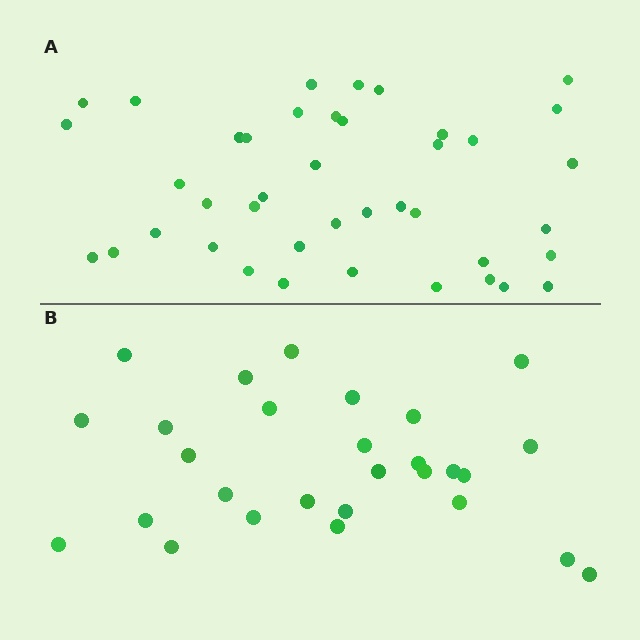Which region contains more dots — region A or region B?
Region A (the top region) has more dots.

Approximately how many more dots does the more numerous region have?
Region A has approximately 15 more dots than region B.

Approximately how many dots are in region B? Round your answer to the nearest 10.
About 30 dots. (The exact count is 28, which rounds to 30.)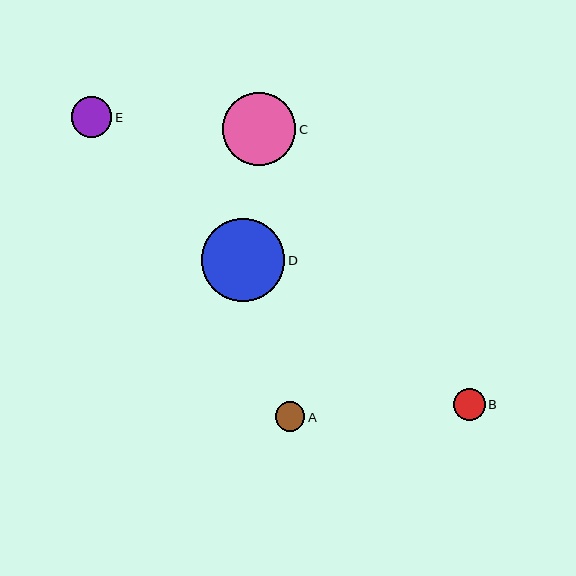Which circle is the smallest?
Circle A is the smallest with a size of approximately 29 pixels.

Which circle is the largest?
Circle D is the largest with a size of approximately 83 pixels.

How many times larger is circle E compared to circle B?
Circle E is approximately 1.3 times the size of circle B.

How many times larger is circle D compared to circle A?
Circle D is approximately 2.8 times the size of circle A.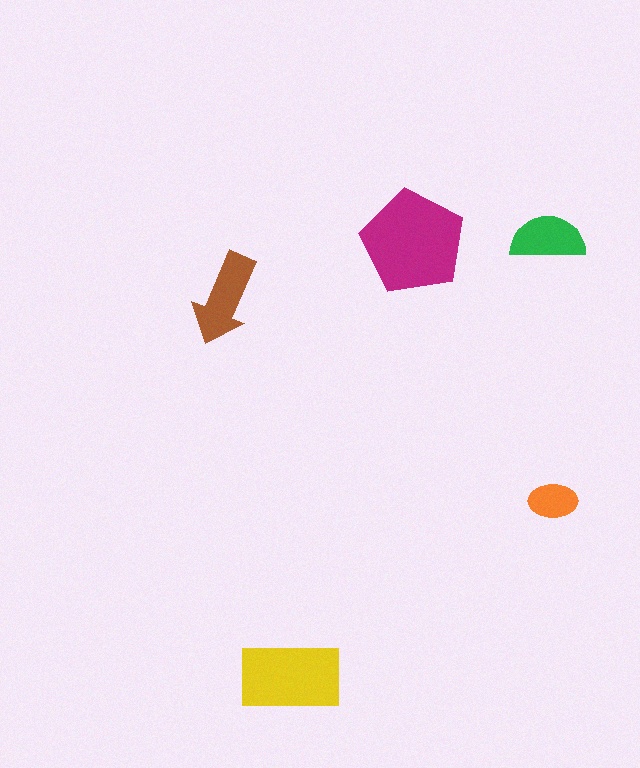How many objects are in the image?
There are 5 objects in the image.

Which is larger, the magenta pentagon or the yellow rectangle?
The magenta pentagon.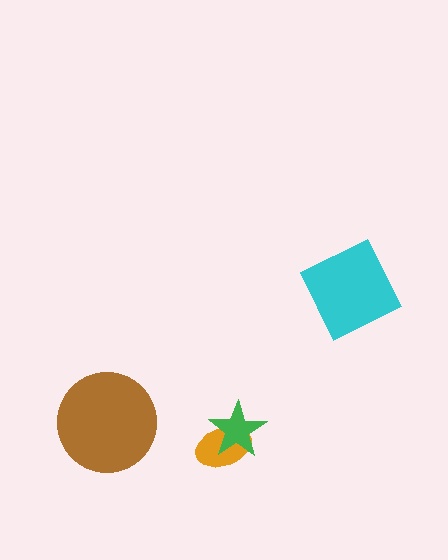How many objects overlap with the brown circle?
0 objects overlap with the brown circle.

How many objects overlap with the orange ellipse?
1 object overlaps with the orange ellipse.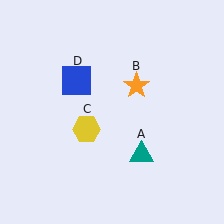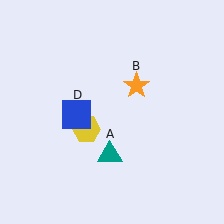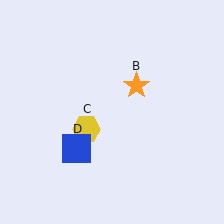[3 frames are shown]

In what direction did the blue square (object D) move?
The blue square (object D) moved down.